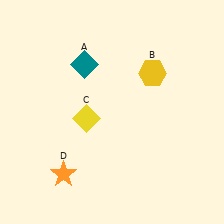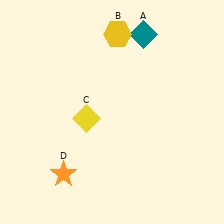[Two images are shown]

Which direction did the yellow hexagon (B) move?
The yellow hexagon (B) moved up.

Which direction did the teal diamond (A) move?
The teal diamond (A) moved right.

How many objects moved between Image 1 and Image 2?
2 objects moved between the two images.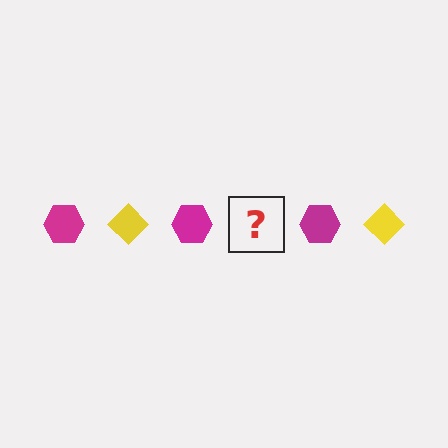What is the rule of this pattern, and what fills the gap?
The rule is that the pattern alternates between magenta hexagon and yellow diamond. The gap should be filled with a yellow diamond.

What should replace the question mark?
The question mark should be replaced with a yellow diamond.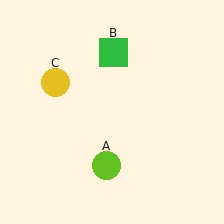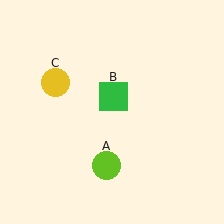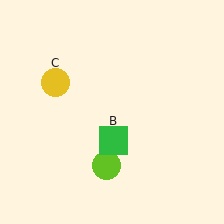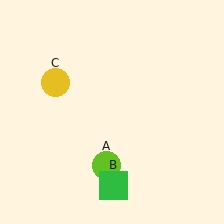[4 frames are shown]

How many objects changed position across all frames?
1 object changed position: green square (object B).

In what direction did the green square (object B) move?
The green square (object B) moved down.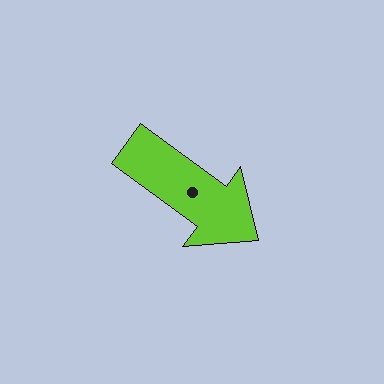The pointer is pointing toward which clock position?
Roughly 4 o'clock.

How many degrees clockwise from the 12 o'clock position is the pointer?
Approximately 126 degrees.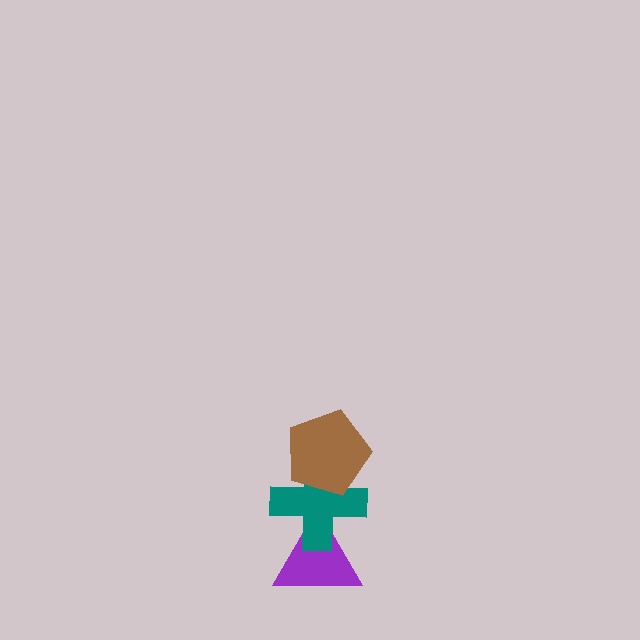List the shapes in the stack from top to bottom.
From top to bottom: the brown pentagon, the teal cross, the purple triangle.